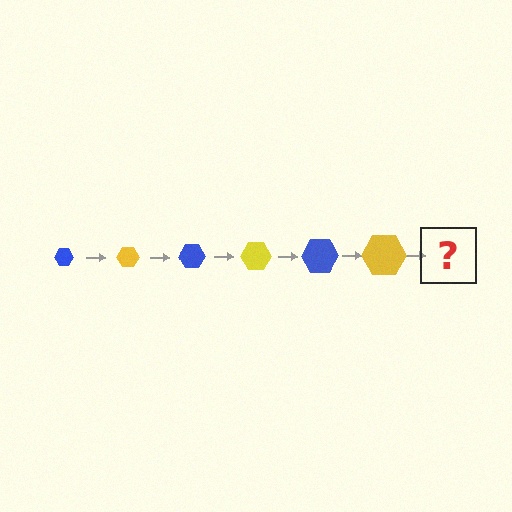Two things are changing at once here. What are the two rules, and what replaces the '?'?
The two rules are that the hexagon grows larger each step and the color cycles through blue and yellow. The '?' should be a blue hexagon, larger than the previous one.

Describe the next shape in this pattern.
It should be a blue hexagon, larger than the previous one.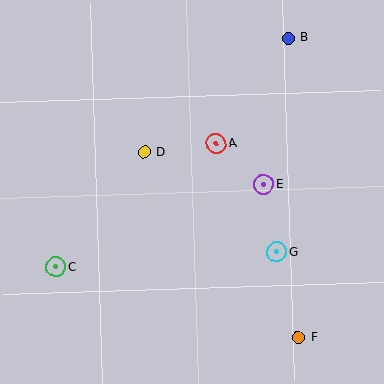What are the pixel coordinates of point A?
Point A is at (216, 144).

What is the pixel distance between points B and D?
The distance between B and D is 184 pixels.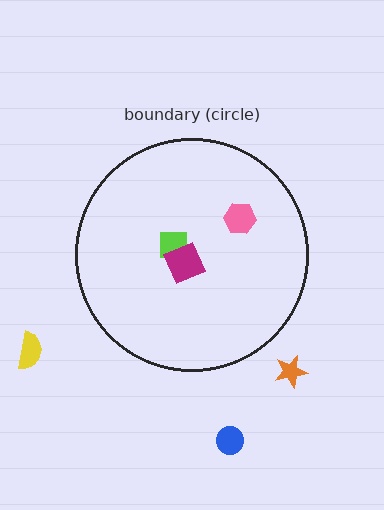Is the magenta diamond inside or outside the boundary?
Inside.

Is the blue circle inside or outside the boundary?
Outside.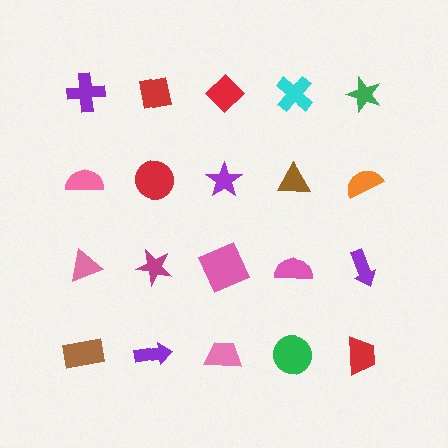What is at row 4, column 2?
A purple arrow.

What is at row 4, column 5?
A red trapezoid.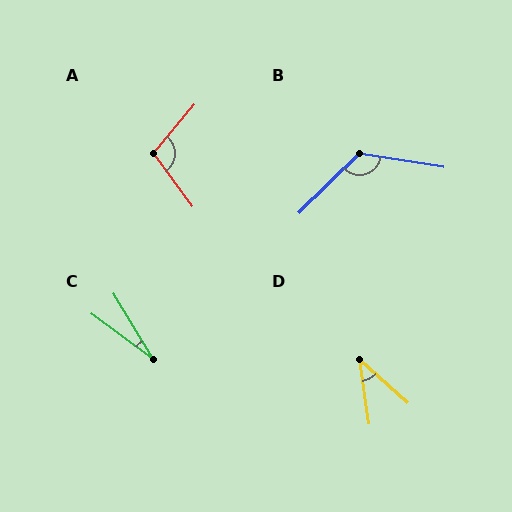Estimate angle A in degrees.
Approximately 103 degrees.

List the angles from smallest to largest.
C (22°), D (40°), A (103°), B (126°).